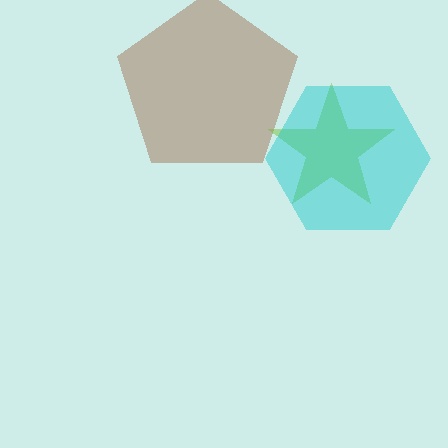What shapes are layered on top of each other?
The layered shapes are: a brown pentagon, a lime star, a cyan hexagon.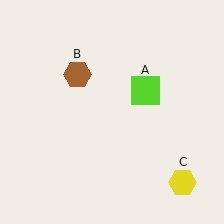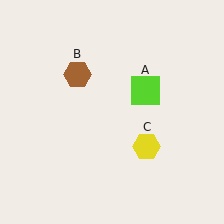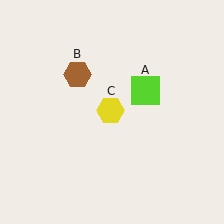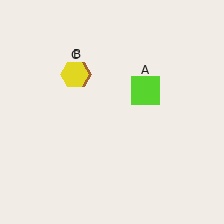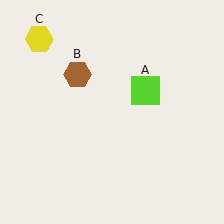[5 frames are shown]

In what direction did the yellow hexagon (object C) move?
The yellow hexagon (object C) moved up and to the left.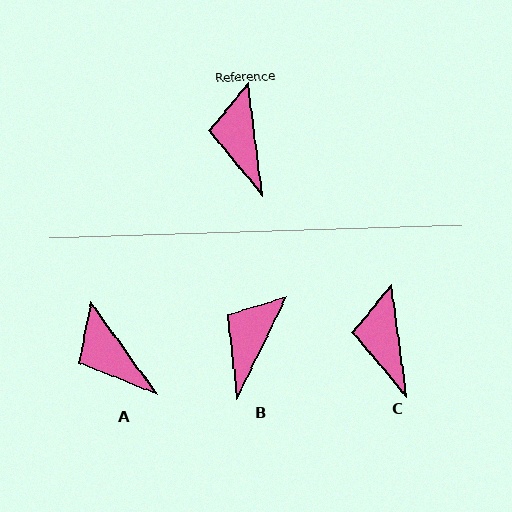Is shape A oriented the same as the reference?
No, it is off by about 28 degrees.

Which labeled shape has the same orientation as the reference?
C.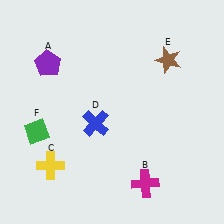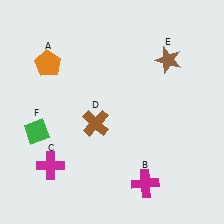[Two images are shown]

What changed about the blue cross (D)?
In Image 1, D is blue. In Image 2, it changed to brown.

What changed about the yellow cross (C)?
In Image 1, C is yellow. In Image 2, it changed to magenta.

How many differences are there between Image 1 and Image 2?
There are 3 differences between the two images.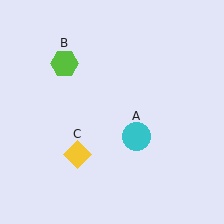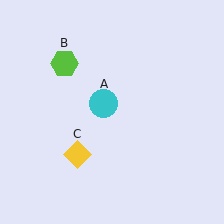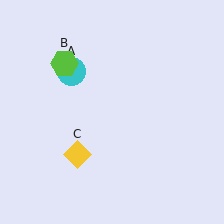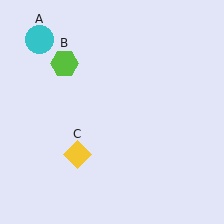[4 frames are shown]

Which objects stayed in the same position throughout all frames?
Lime hexagon (object B) and yellow diamond (object C) remained stationary.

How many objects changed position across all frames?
1 object changed position: cyan circle (object A).